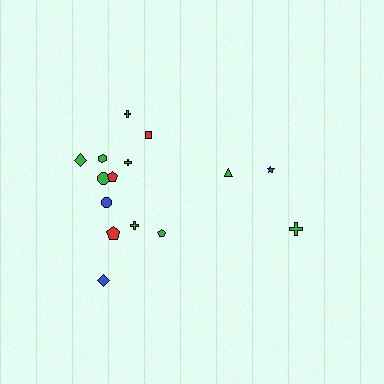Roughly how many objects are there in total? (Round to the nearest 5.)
Roughly 15 objects in total.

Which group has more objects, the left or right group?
The left group.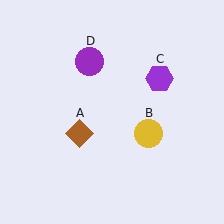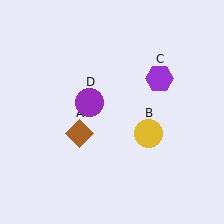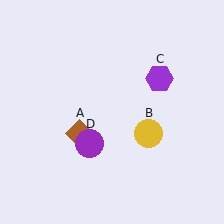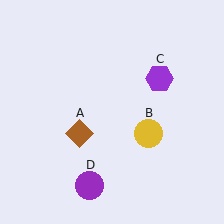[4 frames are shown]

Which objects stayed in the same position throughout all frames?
Brown diamond (object A) and yellow circle (object B) and purple hexagon (object C) remained stationary.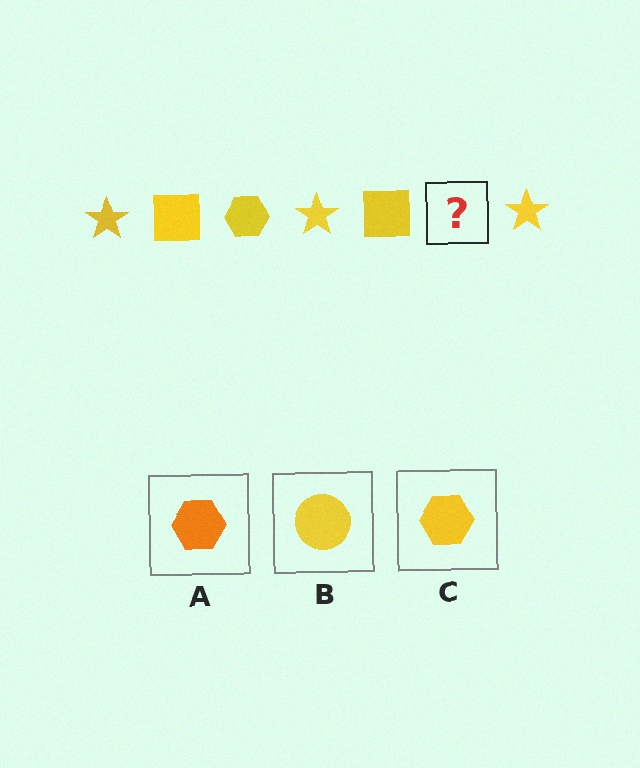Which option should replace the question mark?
Option C.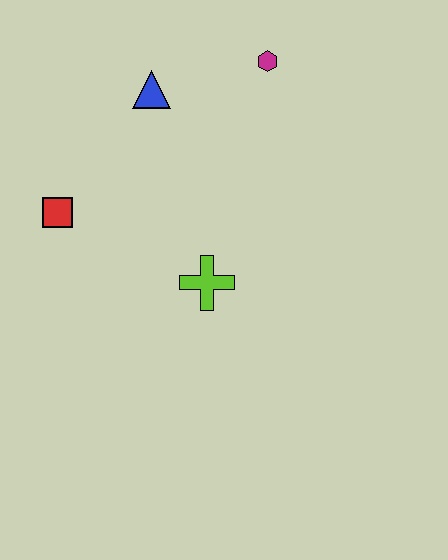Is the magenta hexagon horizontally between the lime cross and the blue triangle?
No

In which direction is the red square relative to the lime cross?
The red square is to the left of the lime cross.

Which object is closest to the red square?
The blue triangle is closest to the red square.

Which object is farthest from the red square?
The magenta hexagon is farthest from the red square.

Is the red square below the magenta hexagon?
Yes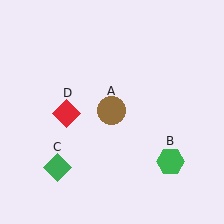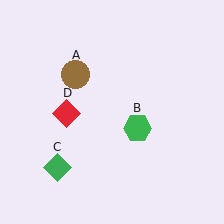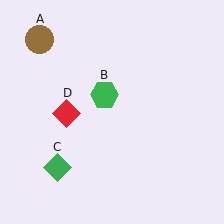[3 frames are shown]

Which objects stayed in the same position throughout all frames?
Green diamond (object C) and red diamond (object D) remained stationary.